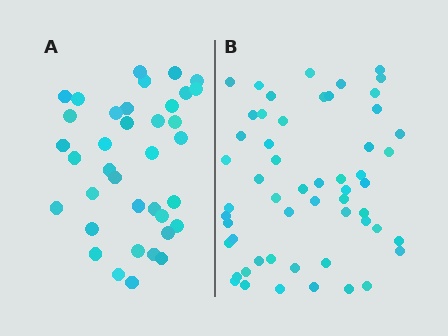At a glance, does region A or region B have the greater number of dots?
Region B (the right region) has more dots.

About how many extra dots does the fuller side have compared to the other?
Region B has approximately 20 more dots than region A.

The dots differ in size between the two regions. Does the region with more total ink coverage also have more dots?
No. Region A has more total ink coverage because its dots are larger, but region B actually contains more individual dots. Total area can be misleading — the number of items is what matters here.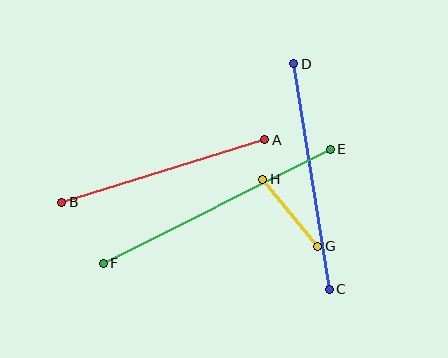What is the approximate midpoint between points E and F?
The midpoint is at approximately (217, 206) pixels.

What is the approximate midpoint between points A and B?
The midpoint is at approximately (163, 171) pixels.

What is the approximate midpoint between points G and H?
The midpoint is at approximately (290, 213) pixels.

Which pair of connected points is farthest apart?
Points E and F are farthest apart.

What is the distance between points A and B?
The distance is approximately 212 pixels.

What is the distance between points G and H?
The distance is approximately 87 pixels.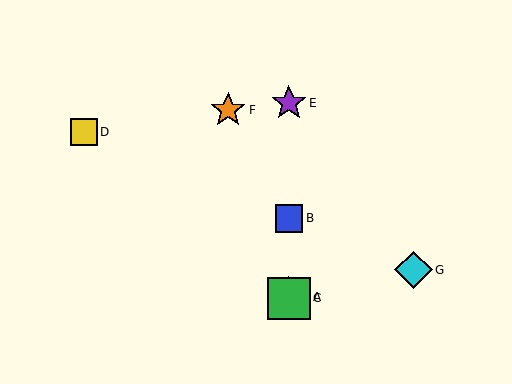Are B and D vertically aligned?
No, B is at x≈289 and D is at x≈84.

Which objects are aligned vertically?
Objects A, B, C, E are aligned vertically.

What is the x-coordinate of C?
Object C is at x≈289.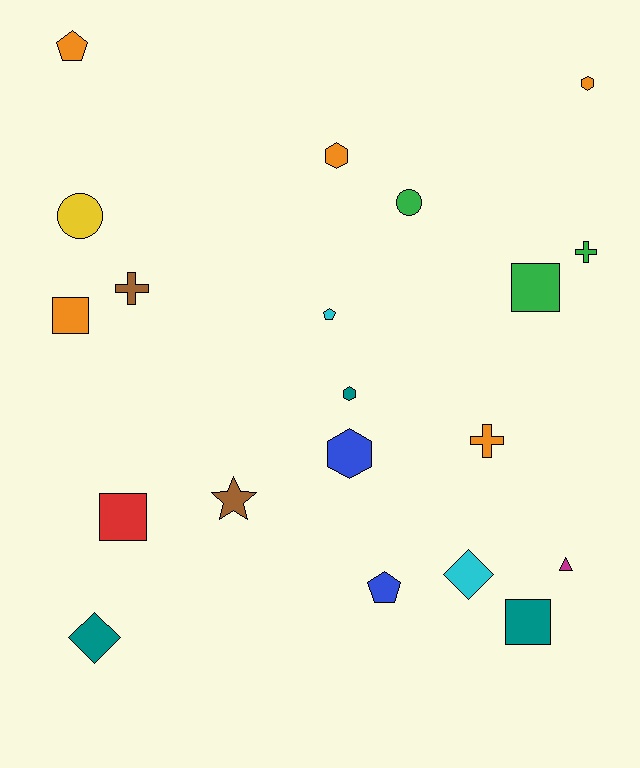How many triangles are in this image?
There is 1 triangle.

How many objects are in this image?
There are 20 objects.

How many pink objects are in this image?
There are no pink objects.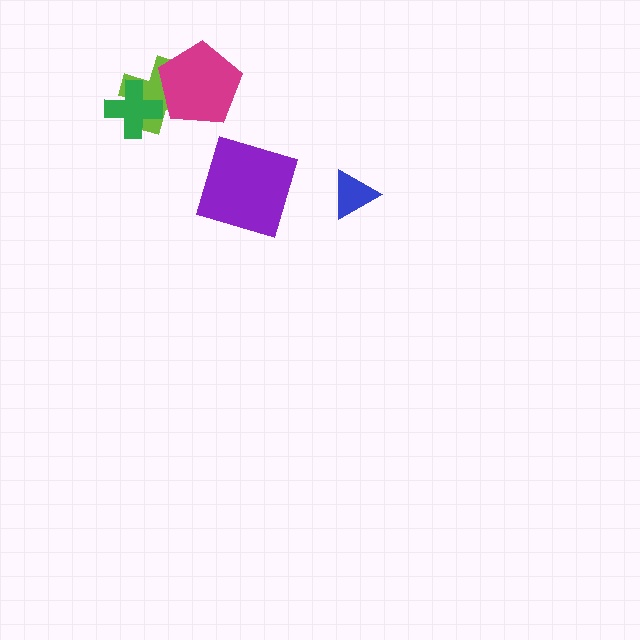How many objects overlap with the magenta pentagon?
1 object overlaps with the magenta pentagon.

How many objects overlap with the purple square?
0 objects overlap with the purple square.